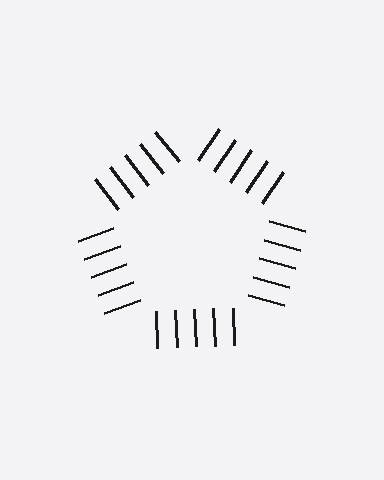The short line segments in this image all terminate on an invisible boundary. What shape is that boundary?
An illusory pentagon — the line segments terminate on its edges but no continuous stroke is drawn.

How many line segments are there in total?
25 — 5 along each of the 5 edges.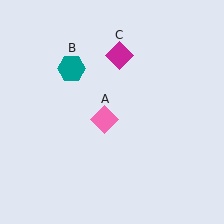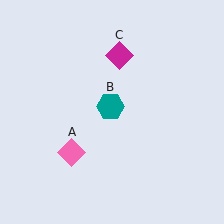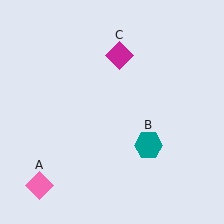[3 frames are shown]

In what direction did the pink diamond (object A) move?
The pink diamond (object A) moved down and to the left.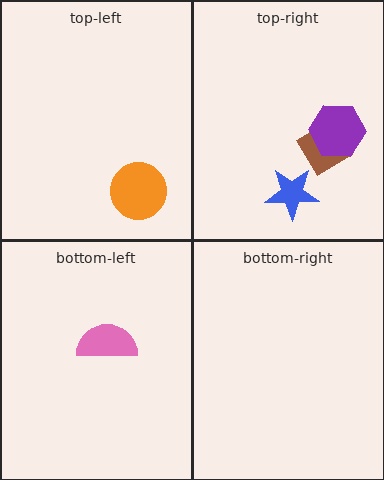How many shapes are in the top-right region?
3.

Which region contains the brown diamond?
The top-right region.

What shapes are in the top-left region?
The orange circle.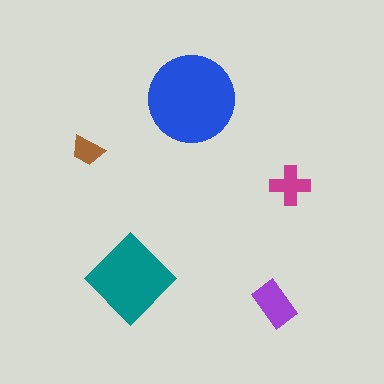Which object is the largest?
The blue circle.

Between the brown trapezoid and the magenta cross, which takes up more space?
The magenta cross.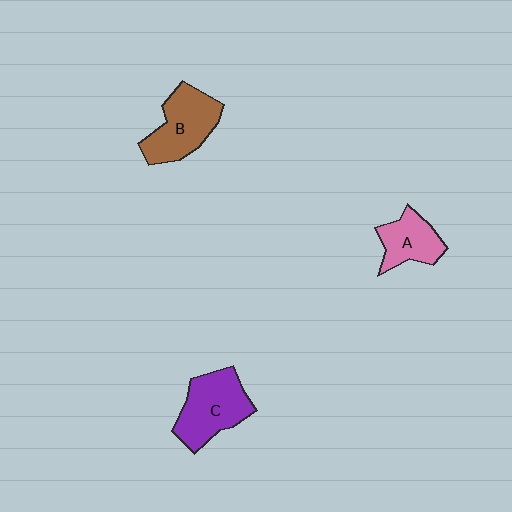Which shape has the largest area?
Shape C (purple).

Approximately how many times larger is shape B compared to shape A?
Approximately 1.5 times.